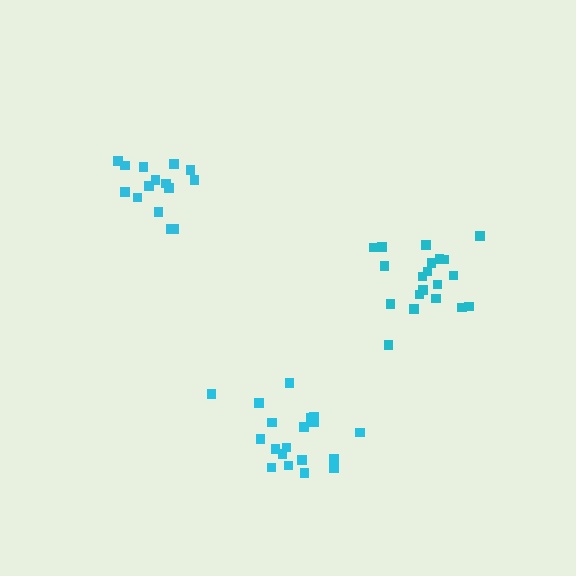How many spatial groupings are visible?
There are 3 spatial groupings.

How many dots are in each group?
Group 1: 20 dots, Group 2: 15 dots, Group 3: 19 dots (54 total).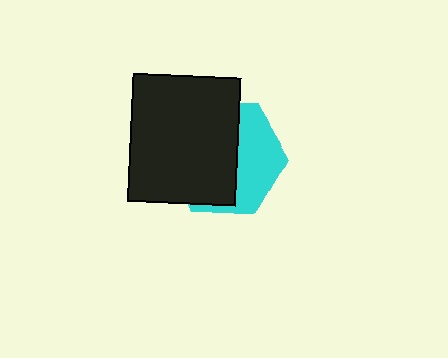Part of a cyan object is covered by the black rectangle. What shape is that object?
It is a hexagon.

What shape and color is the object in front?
The object in front is a black rectangle.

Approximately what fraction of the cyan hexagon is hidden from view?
Roughly 61% of the cyan hexagon is hidden behind the black rectangle.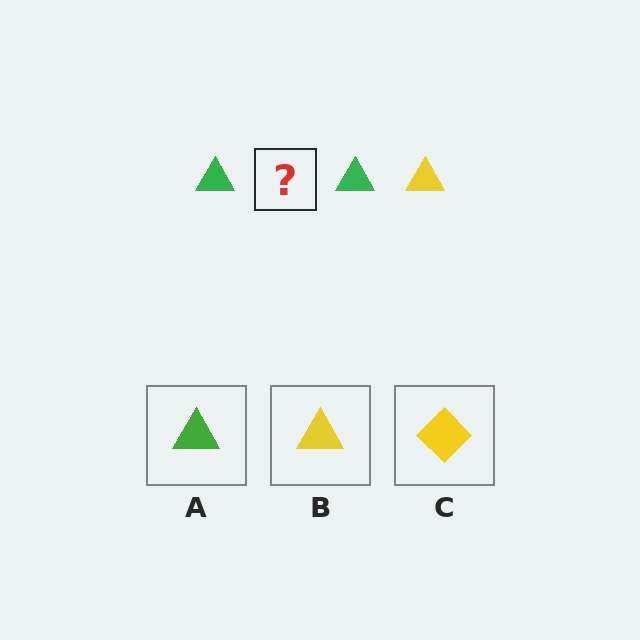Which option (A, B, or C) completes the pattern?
B.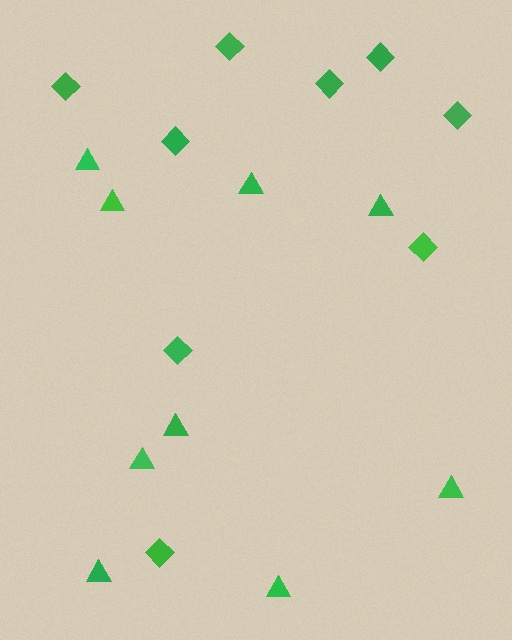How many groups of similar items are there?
There are 2 groups: one group of triangles (9) and one group of diamonds (9).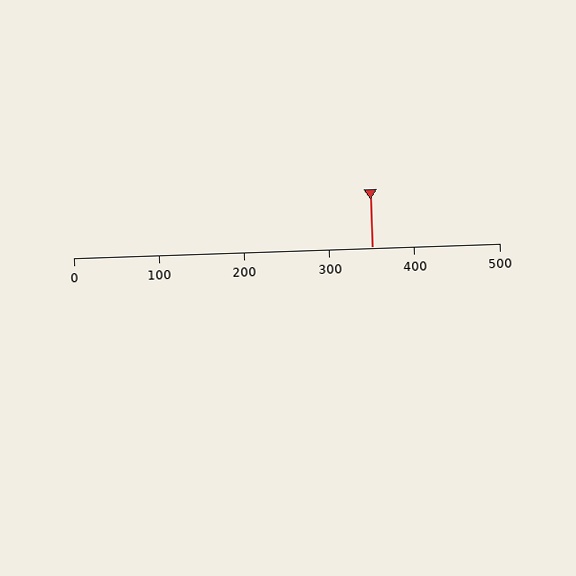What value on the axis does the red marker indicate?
The marker indicates approximately 350.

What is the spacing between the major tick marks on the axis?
The major ticks are spaced 100 apart.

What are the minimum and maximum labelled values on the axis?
The axis runs from 0 to 500.